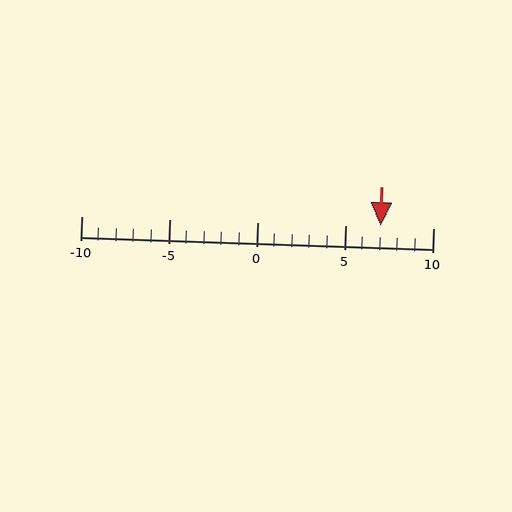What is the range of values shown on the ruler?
The ruler shows values from -10 to 10.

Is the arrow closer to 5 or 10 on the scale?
The arrow is closer to 5.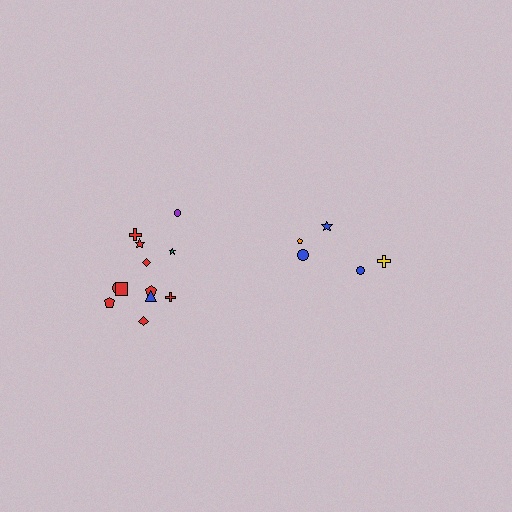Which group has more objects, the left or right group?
The left group.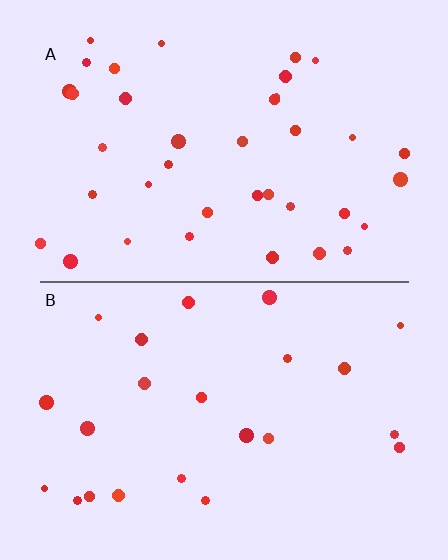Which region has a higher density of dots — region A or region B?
A (the top).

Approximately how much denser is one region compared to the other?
Approximately 1.6× — region A over region B.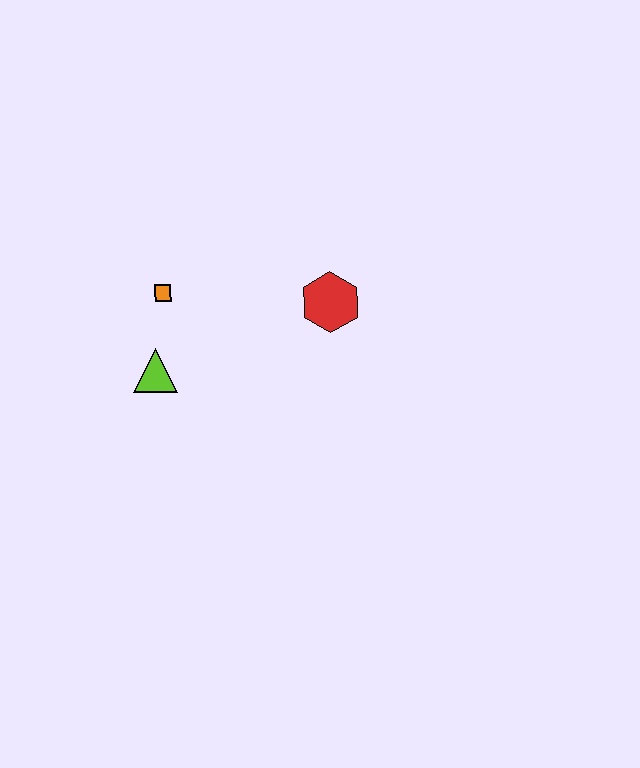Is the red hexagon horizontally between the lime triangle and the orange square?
No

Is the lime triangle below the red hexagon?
Yes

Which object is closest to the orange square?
The lime triangle is closest to the orange square.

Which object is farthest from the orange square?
The red hexagon is farthest from the orange square.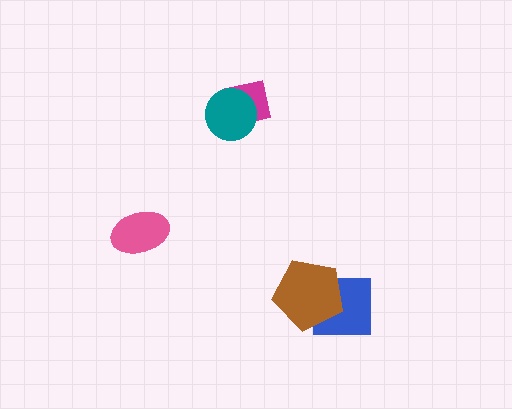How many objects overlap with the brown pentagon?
1 object overlaps with the brown pentagon.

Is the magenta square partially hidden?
Yes, it is partially covered by another shape.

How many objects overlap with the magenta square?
1 object overlaps with the magenta square.